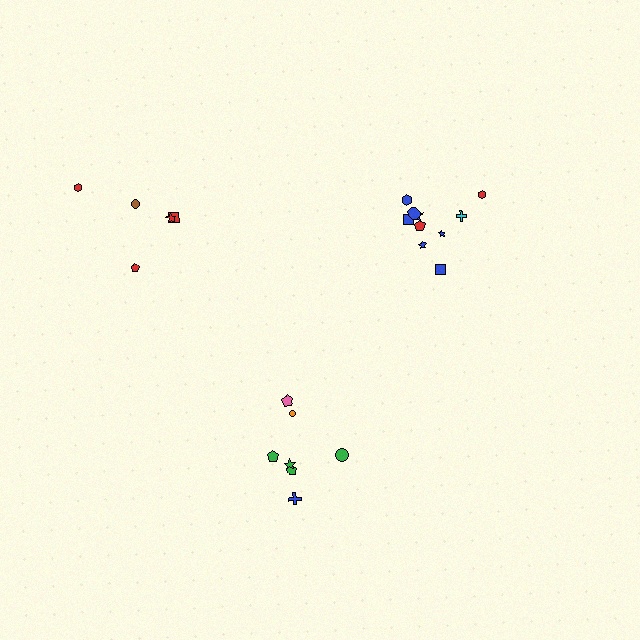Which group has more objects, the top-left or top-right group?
The top-right group.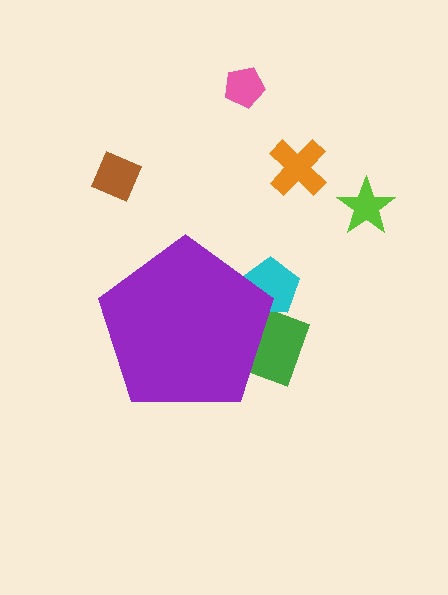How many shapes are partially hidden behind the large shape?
2 shapes are partially hidden.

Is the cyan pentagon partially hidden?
Yes, the cyan pentagon is partially hidden behind the purple pentagon.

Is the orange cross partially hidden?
No, the orange cross is fully visible.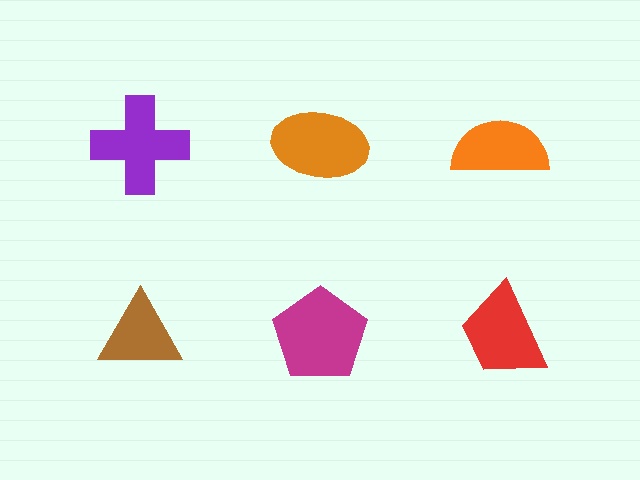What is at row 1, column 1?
A purple cross.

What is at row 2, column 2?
A magenta pentagon.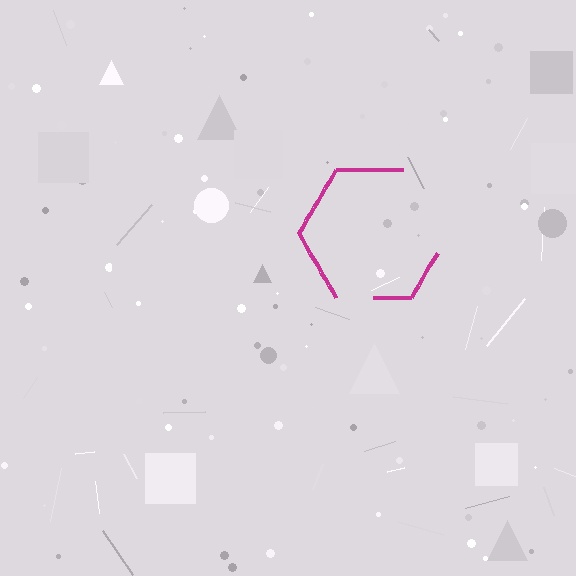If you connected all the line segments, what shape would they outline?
They would outline a hexagon.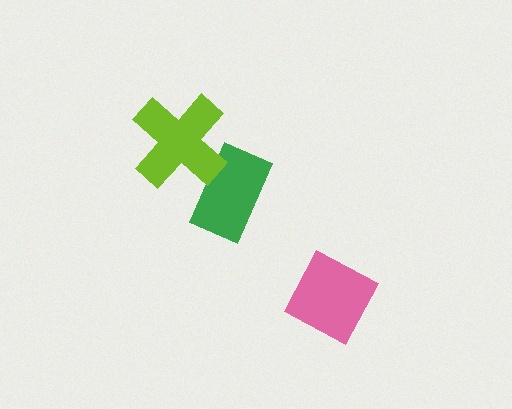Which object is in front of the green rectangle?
The lime cross is in front of the green rectangle.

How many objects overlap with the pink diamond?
0 objects overlap with the pink diamond.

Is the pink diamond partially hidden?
No, no other shape covers it.